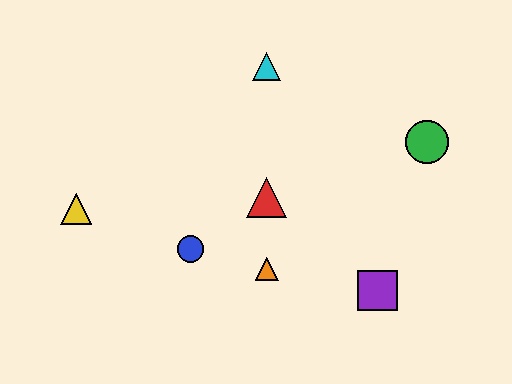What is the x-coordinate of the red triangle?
The red triangle is at x≈267.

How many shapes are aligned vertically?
3 shapes (the red triangle, the orange triangle, the cyan triangle) are aligned vertically.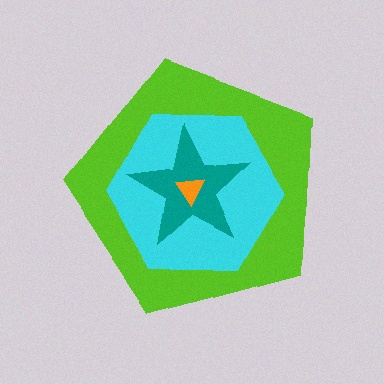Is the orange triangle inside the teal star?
Yes.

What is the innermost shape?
The orange triangle.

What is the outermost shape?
The lime pentagon.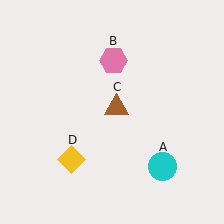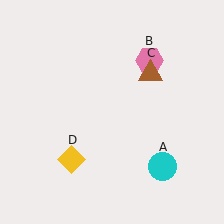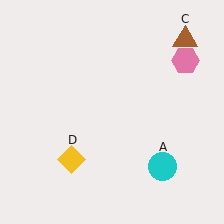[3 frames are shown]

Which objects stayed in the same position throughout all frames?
Cyan circle (object A) and yellow diamond (object D) remained stationary.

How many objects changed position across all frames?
2 objects changed position: pink hexagon (object B), brown triangle (object C).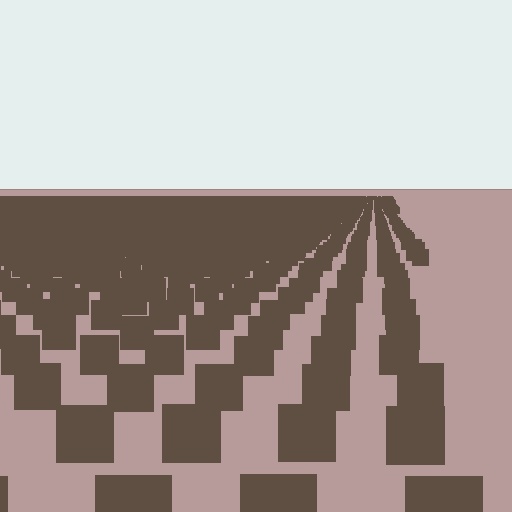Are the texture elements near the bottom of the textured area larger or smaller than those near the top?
Larger. Near the bottom, elements are closer to the viewer and appear at a bigger on-screen size.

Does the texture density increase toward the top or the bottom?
Density increases toward the top.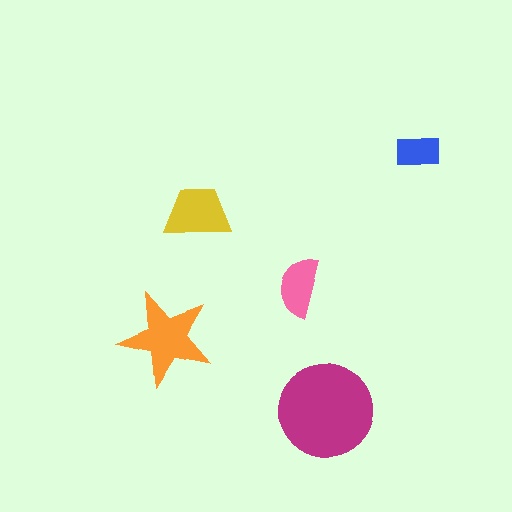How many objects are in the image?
There are 5 objects in the image.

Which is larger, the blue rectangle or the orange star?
The orange star.